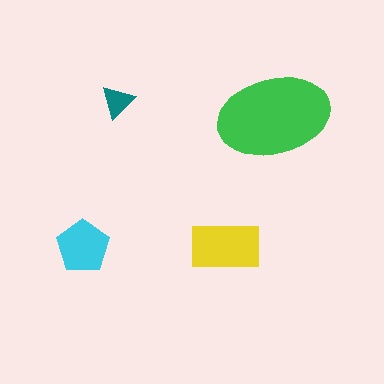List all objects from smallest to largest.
The teal triangle, the cyan pentagon, the yellow rectangle, the green ellipse.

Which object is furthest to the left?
The cyan pentagon is leftmost.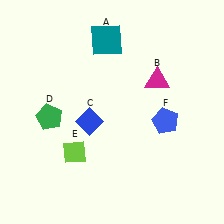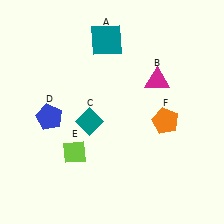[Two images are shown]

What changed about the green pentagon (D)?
In Image 1, D is green. In Image 2, it changed to blue.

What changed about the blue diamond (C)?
In Image 1, C is blue. In Image 2, it changed to teal.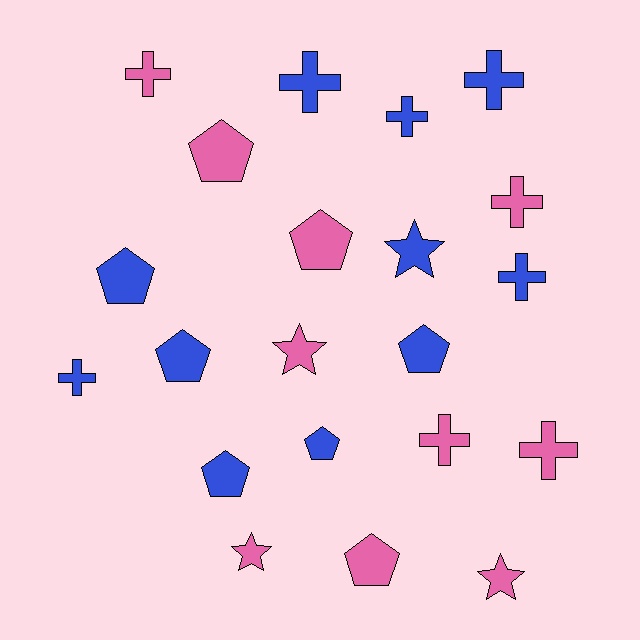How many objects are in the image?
There are 21 objects.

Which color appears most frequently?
Blue, with 11 objects.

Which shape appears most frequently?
Cross, with 9 objects.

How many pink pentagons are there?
There are 3 pink pentagons.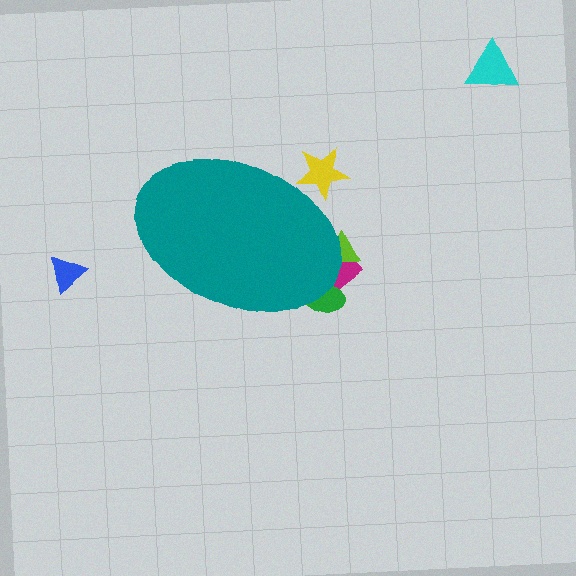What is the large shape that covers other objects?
A teal ellipse.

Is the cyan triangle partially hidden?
No, the cyan triangle is fully visible.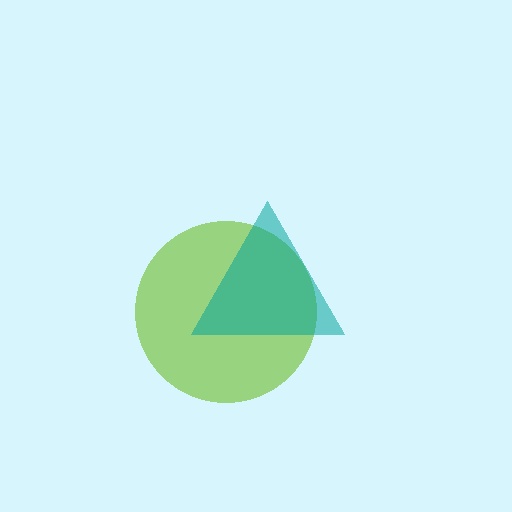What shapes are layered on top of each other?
The layered shapes are: a lime circle, a teal triangle.